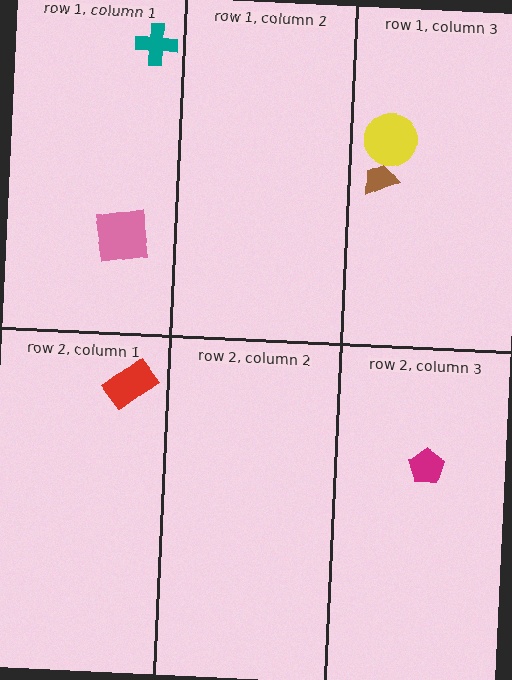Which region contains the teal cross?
The row 1, column 1 region.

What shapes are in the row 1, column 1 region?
The pink square, the teal cross.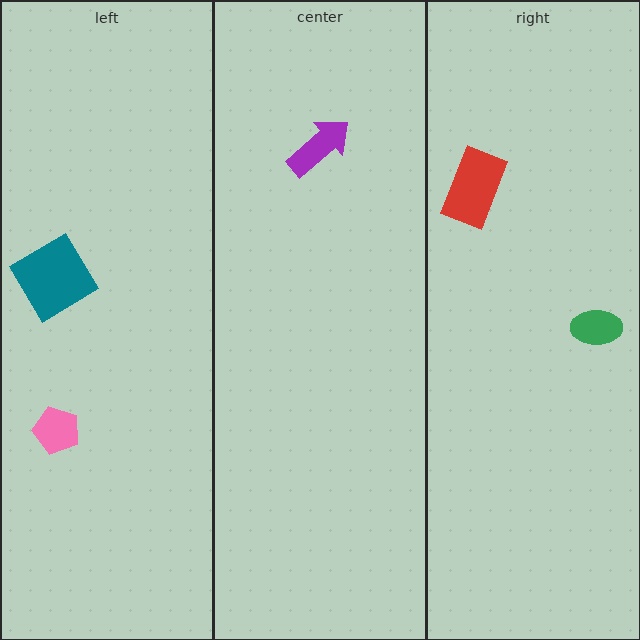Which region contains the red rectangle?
The right region.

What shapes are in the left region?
The pink pentagon, the teal diamond.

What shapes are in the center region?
The purple arrow.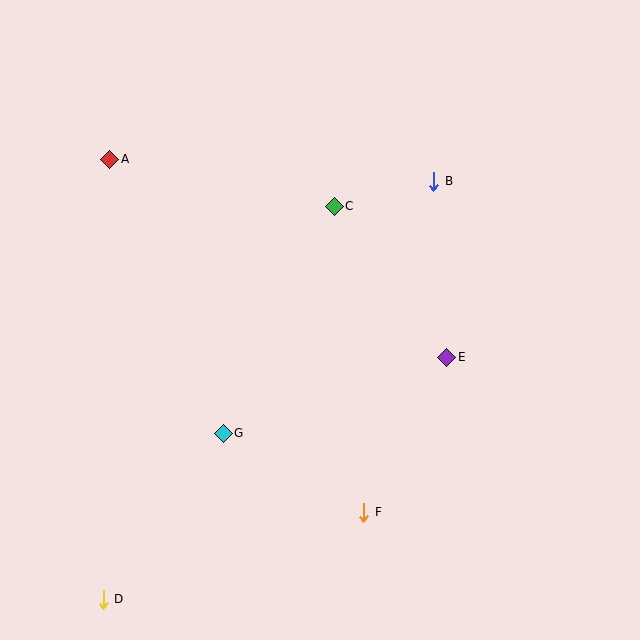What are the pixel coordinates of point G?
Point G is at (223, 433).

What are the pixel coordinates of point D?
Point D is at (103, 599).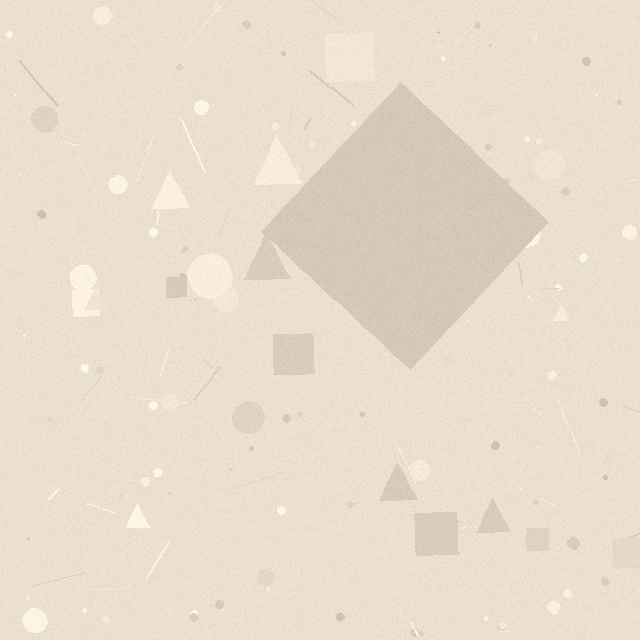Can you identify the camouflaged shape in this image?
The camouflaged shape is a diamond.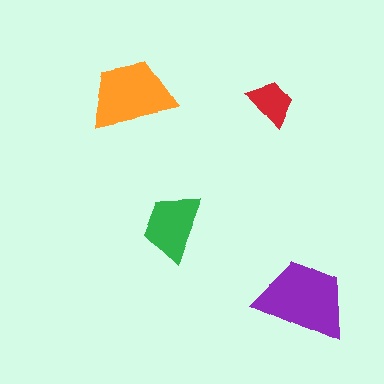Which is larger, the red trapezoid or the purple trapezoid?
The purple one.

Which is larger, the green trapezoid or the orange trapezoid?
The orange one.